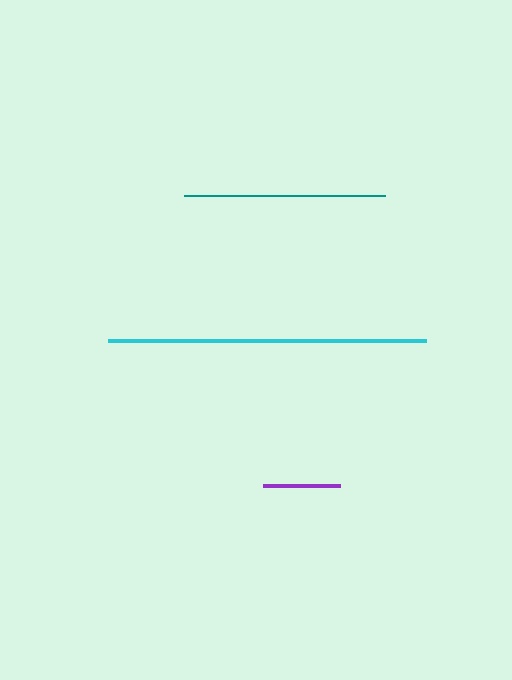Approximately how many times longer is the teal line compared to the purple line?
The teal line is approximately 2.6 times the length of the purple line.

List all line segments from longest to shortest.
From longest to shortest: cyan, teal, purple.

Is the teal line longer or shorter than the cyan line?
The cyan line is longer than the teal line.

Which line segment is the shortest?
The purple line is the shortest at approximately 77 pixels.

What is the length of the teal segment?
The teal segment is approximately 200 pixels long.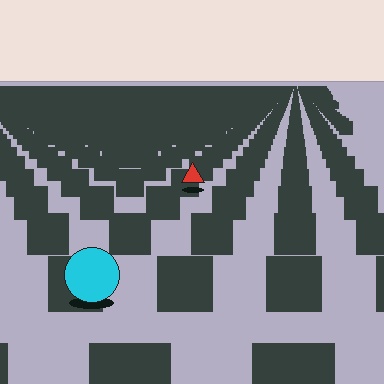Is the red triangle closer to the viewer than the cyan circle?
No. The cyan circle is closer — you can tell from the texture gradient: the ground texture is coarser near it.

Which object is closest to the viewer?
The cyan circle is closest. The texture marks near it are larger and more spread out.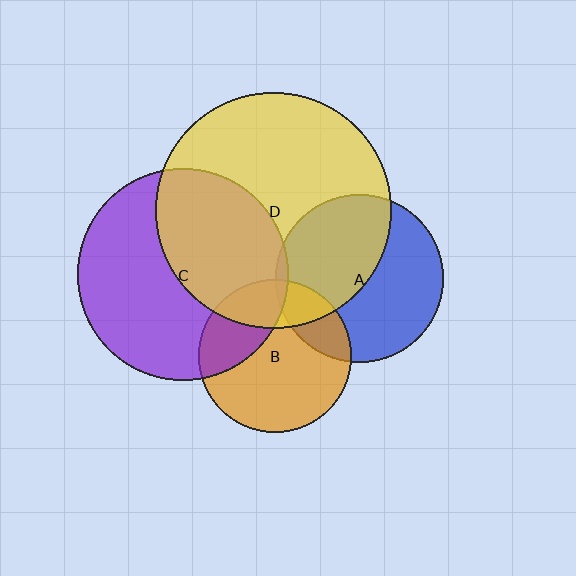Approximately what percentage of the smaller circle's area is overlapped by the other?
Approximately 25%.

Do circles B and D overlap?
Yes.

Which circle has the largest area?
Circle D (yellow).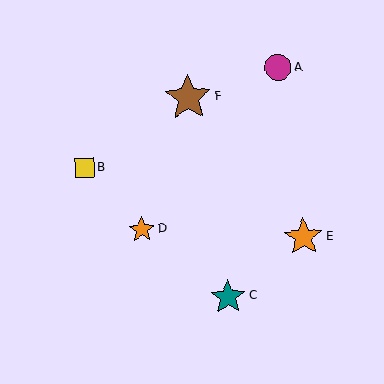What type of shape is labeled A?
Shape A is a magenta circle.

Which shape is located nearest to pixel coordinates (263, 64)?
The magenta circle (labeled A) at (278, 68) is nearest to that location.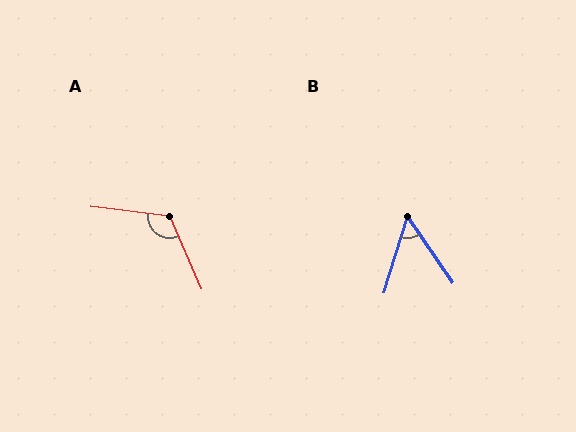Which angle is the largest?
A, at approximately 120 degrees.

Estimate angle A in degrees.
Approximately 120 degrees.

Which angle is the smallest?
B, at approximately 51 degrees.